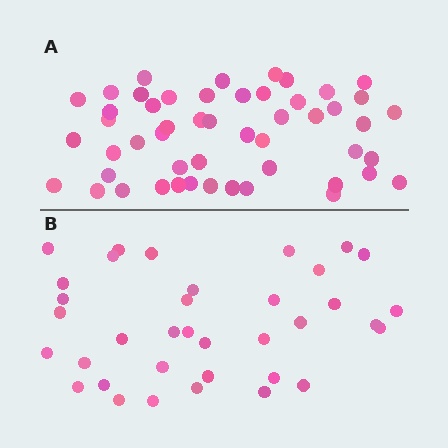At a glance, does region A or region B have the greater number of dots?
Region A (the top region) has more dots.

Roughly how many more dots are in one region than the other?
Region A has approximately 15 more dots than region B.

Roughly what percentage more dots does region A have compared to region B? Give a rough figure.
About 40% more.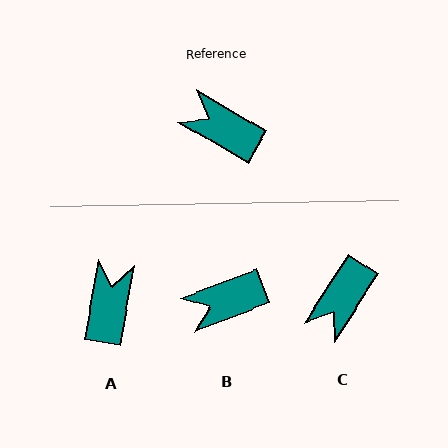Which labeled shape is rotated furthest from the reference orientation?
C, about 88 degrees away.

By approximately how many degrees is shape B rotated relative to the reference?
Approximately 52 degrees counter-clockwise.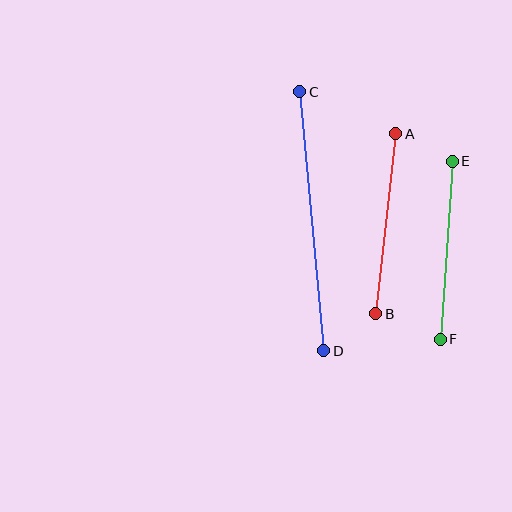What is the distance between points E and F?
The distance is approximately 178 pixels.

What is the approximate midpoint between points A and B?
The midpoint is at approximately (386, 224) pixels.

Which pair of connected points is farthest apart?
Points C and D are farthest apart.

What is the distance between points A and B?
The distance is approximately 182 pixels.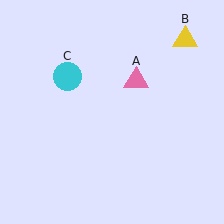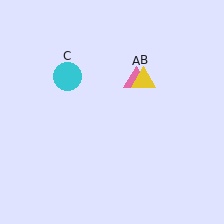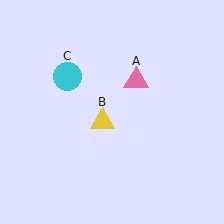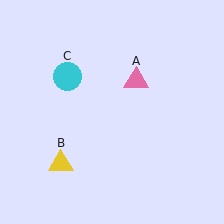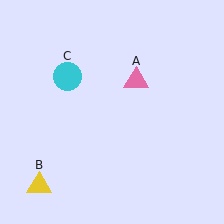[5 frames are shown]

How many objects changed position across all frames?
1 object changed position: yellow triangle (object B).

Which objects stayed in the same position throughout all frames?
Pink triangle (object A) and cyan circle (object C) remained stationary.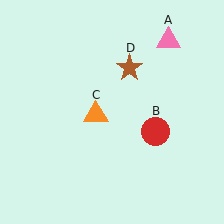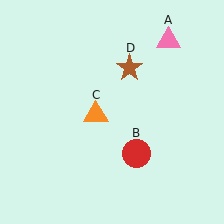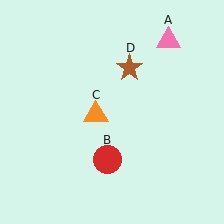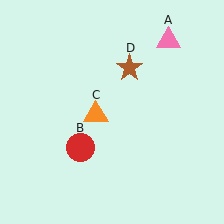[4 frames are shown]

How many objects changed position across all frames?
1 object changed position: red circle (object B).